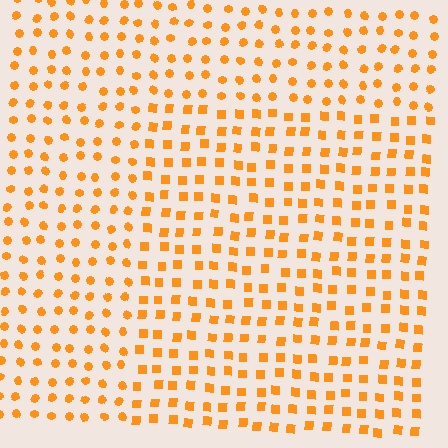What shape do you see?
I see a rectangle.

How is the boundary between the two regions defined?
The boundary is defined by a change in element shape: squares inside vs. circles outside. All elements share the same color and spacing.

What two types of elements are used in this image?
The image uses squares inside the rectangle region and circles outside it.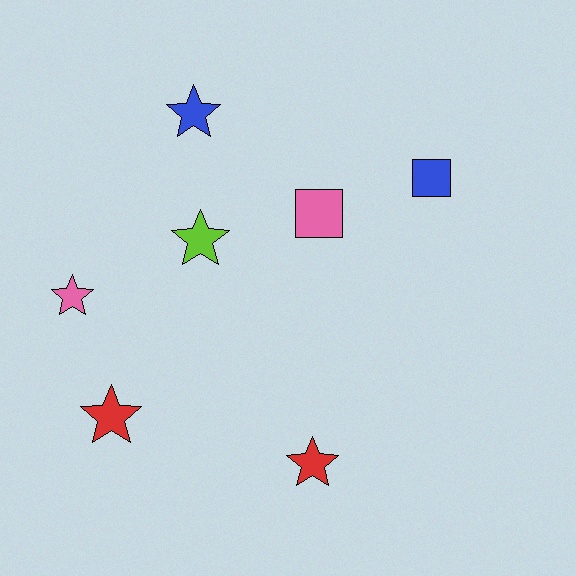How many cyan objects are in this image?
There are no cyan objects.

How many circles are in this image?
There are no circles.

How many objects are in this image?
There are 7 objects.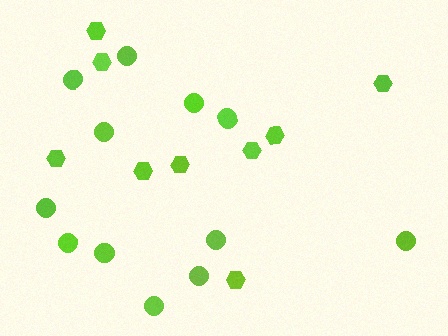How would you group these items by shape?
There are 2 groups: one group of hexagons (9) and one group of circles (12).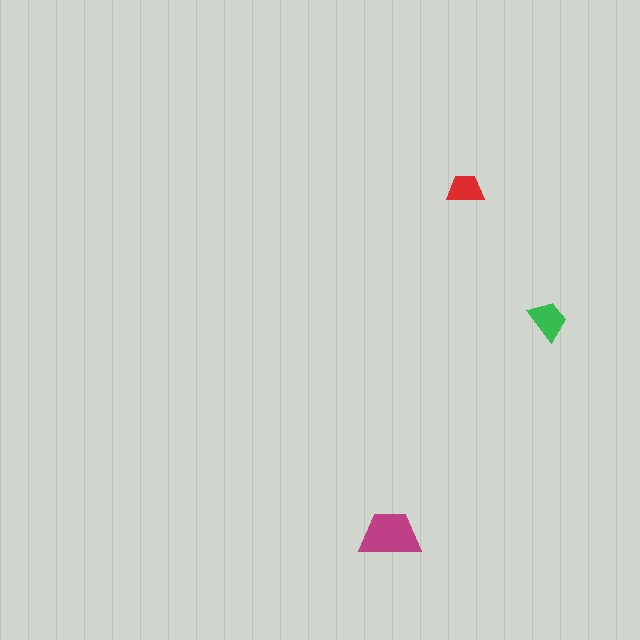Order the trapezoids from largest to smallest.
the magenta one, the green one, the red one.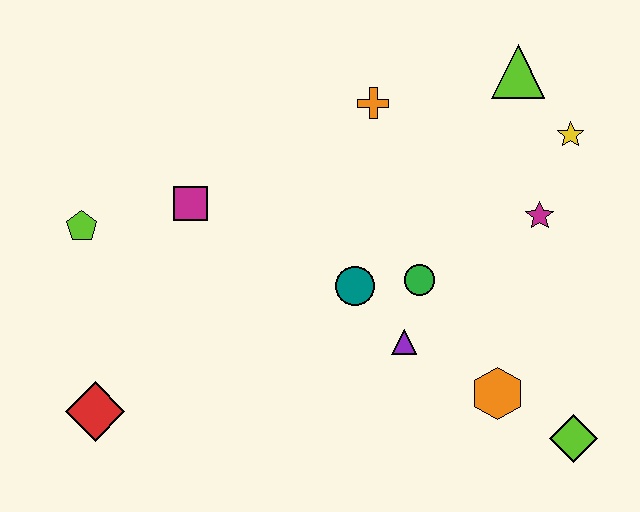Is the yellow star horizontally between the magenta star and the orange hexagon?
No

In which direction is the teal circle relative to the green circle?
The teal circle is to the left of the green circle.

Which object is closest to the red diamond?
The lime pentagon is closest to the red diamond.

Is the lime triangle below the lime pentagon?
No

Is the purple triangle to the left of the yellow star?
Yes